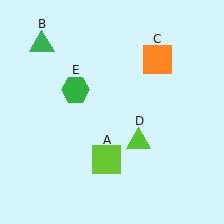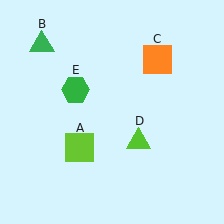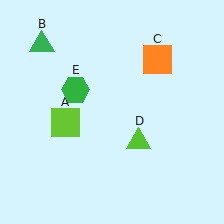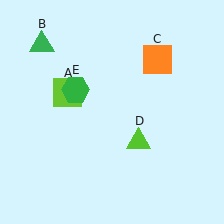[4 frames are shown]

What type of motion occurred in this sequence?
The lime square (object A) rotated clockwise around the center of the scene.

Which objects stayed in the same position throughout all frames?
Green triangle (object B) and orange square (object C) and lime triangle (object D) and green hexagon (object E) remained stationary.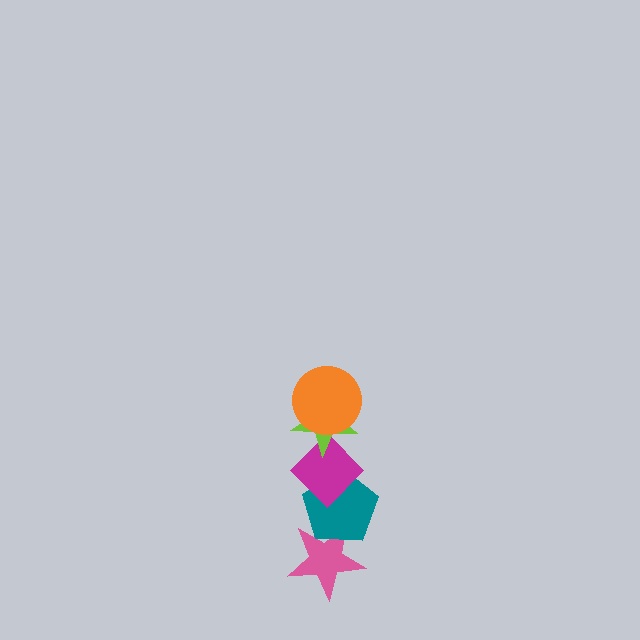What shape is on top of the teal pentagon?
The magenta diamond is on top of the teal pentagon.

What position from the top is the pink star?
The pink star is 5th from the top.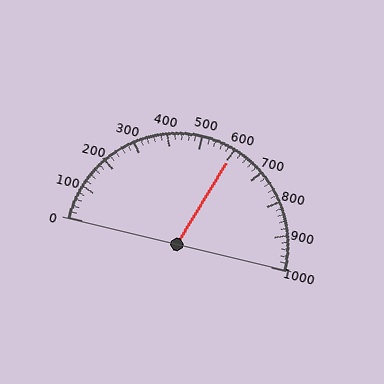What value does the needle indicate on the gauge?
The needle indicates approximately 600.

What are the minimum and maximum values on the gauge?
The gauge ranges from 0 to 1000.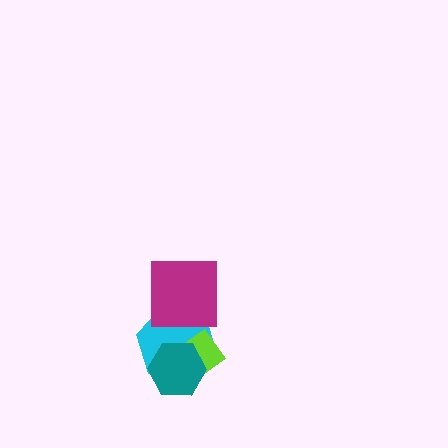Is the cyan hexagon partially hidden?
Yes, it is partially covered by another shape.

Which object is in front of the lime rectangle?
The teal hexagon is in front of the lime rectangle.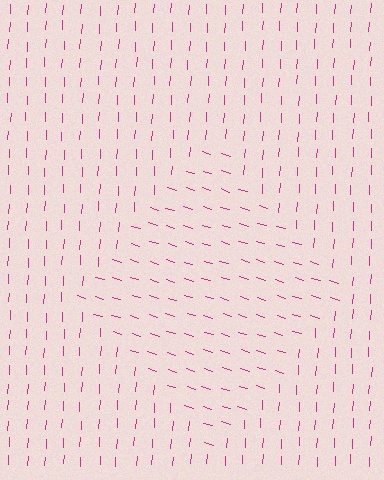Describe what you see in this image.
The image is filled with small magenta line segments. A diamond region in the image has lines oriented differently from the surrounding lines, creating a visible texture boundary.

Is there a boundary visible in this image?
Yes, there is a texture boundary formed by a change in line orientation.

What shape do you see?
I see a diamond.